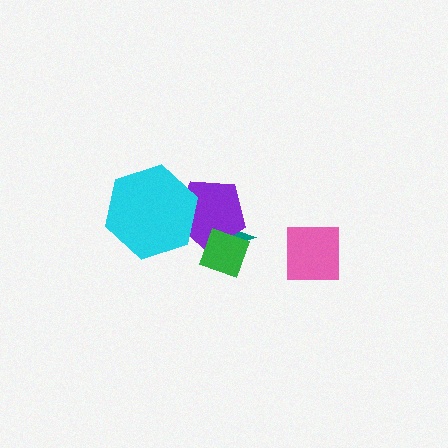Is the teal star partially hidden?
Yes, it is partially covered by another shape.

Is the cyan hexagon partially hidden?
No, no other shape covers it.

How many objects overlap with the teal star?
2 objects overlap with the teal star.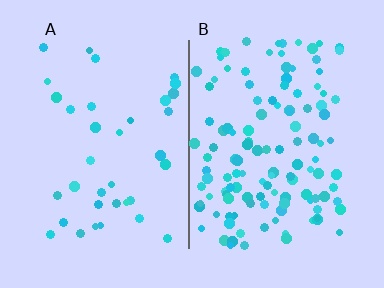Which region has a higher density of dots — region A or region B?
B (the right).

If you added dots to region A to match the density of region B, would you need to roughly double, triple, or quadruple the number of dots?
Approximately triple.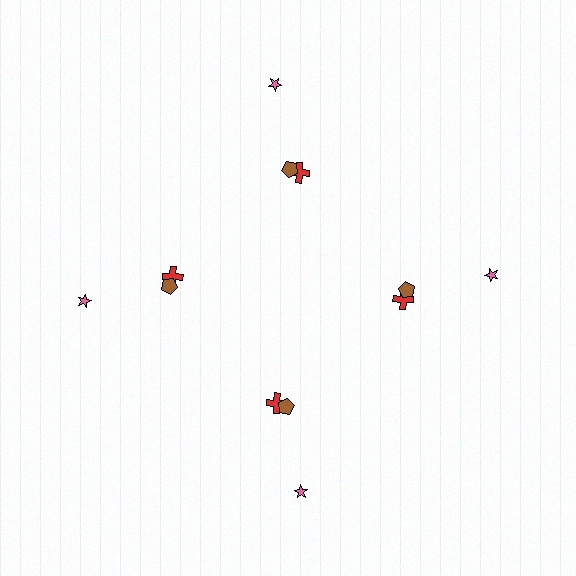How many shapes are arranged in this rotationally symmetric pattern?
There are 12 shapes, arranged in 4 groups of 3.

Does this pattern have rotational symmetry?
Yes, this pattern has 4-fold rotational symmetry. It looks the same after rotating 90 degrees around the center.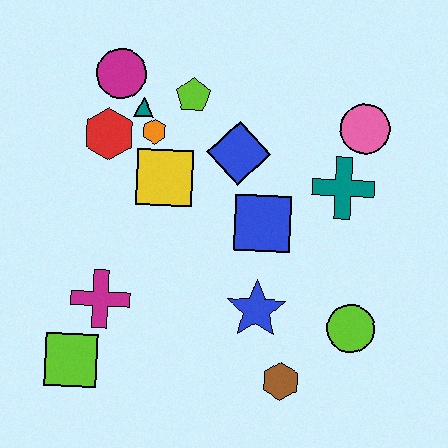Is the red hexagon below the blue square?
No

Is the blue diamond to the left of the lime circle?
Yes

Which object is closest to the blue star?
The brown hexagon is closest to the blue star.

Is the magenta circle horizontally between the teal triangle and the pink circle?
No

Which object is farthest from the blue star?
The magenta circle is farthest from the blue star.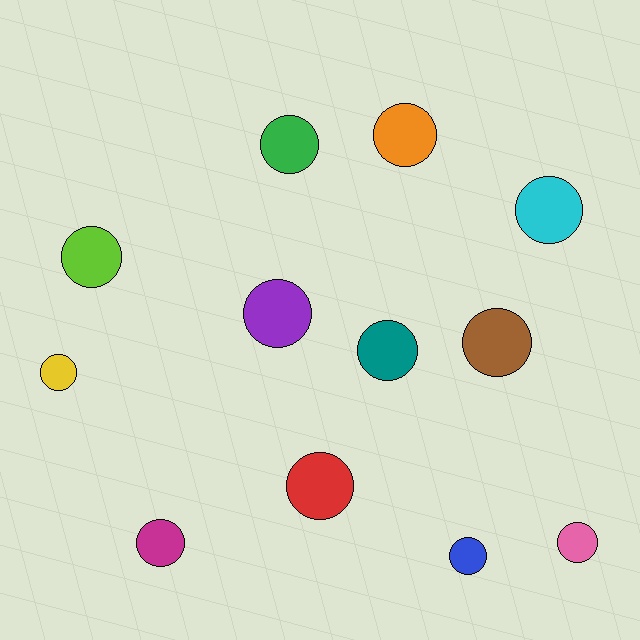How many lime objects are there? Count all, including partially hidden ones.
There is 1 lime object.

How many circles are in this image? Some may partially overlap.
There are 12 circles.